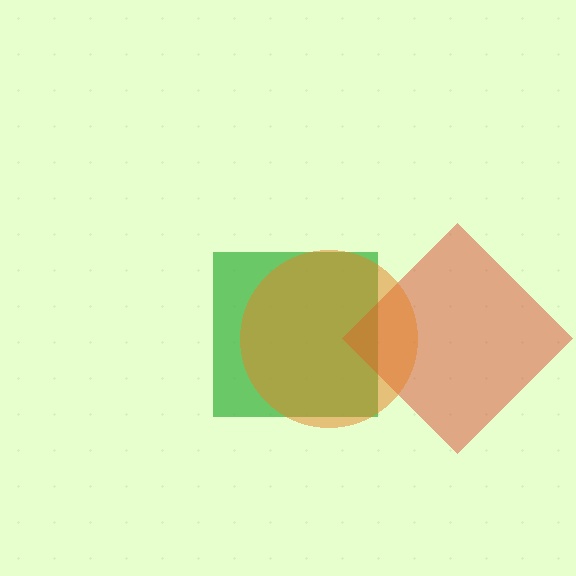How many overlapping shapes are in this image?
There are 3 overlapping shapes in the image.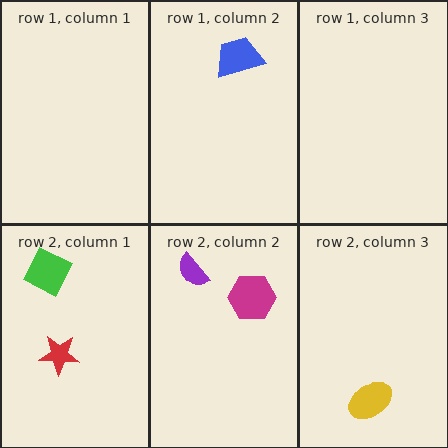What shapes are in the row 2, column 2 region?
The magenta hexagon, the purple semicircle.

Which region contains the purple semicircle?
The row 2, column 2 region.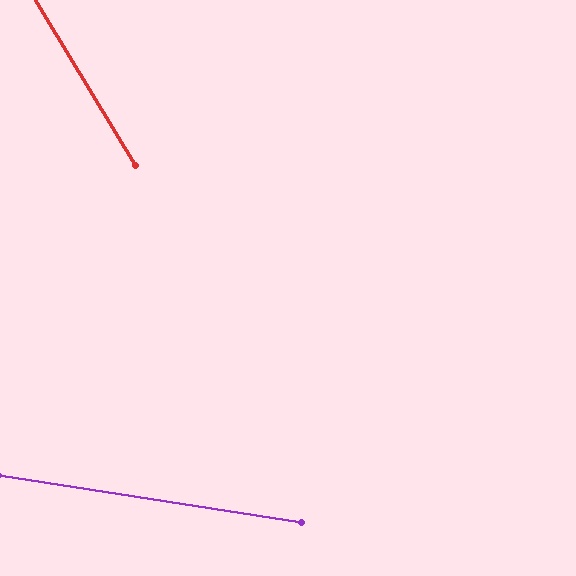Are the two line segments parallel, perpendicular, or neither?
Neither parallel nor perpendicular — they differ by about 50°.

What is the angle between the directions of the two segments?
Approximately 50 degrees.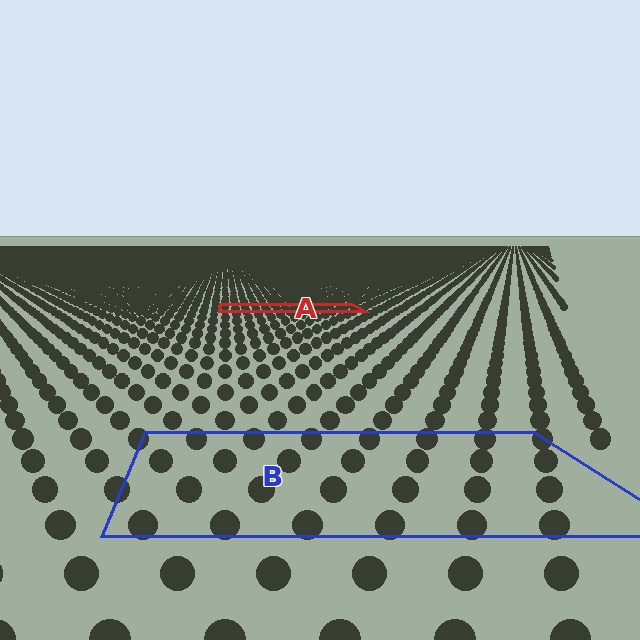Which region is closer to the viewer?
Region B is closer. The texture elements there are larger and more spread out.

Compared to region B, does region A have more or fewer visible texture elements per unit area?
Region A has more texture elements per unit area — they are packed more densely because it is farther away.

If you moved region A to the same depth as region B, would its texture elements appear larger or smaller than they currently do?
They would appear larger. At a closer depth, the same texture elements are projected at a bigger on-screen size.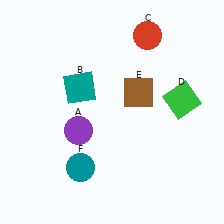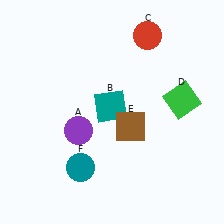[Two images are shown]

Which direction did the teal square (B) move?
The teal square (B) moved right.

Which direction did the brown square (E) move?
The brown square (E) moved down.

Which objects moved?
The objects that moved are: the teal square (B), the brown square (E).